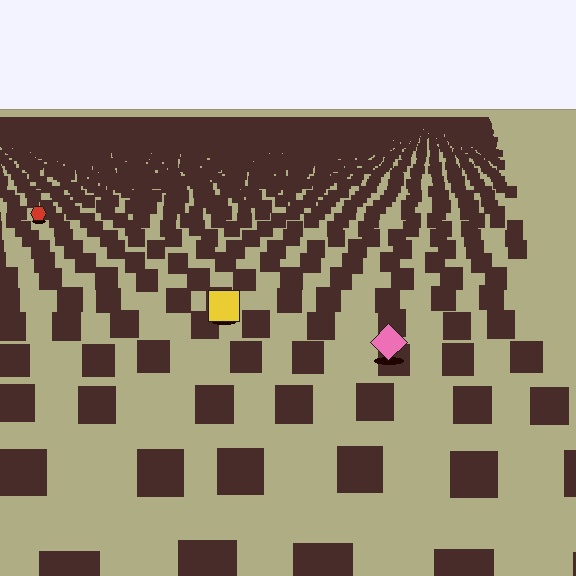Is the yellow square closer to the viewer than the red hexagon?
Yes. The yellow square is closer — you can tell from the texture gradient: the ground texture is coarser near it.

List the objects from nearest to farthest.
From nearest to farthest: the pink diamond, the yellow square, the red hexagon.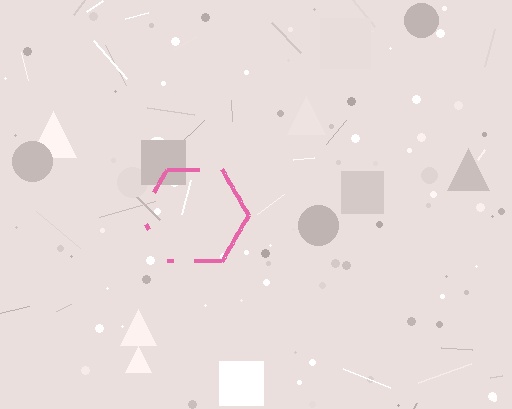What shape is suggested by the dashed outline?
The dashed outline suggests a hexagon.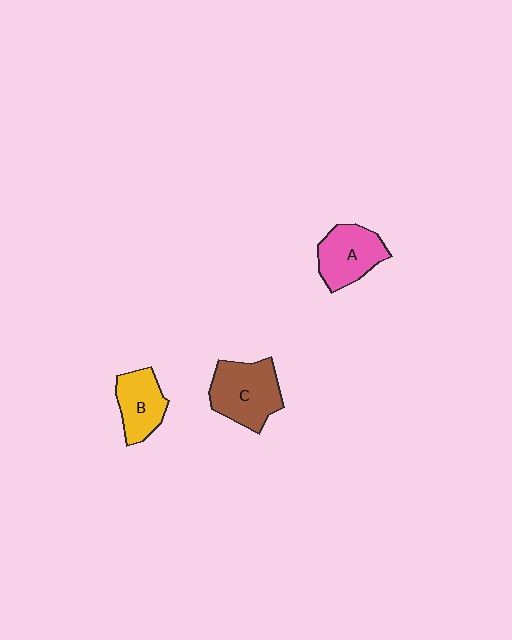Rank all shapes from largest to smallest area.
From largest to smallest: C (brown), A (pink), B (yellow).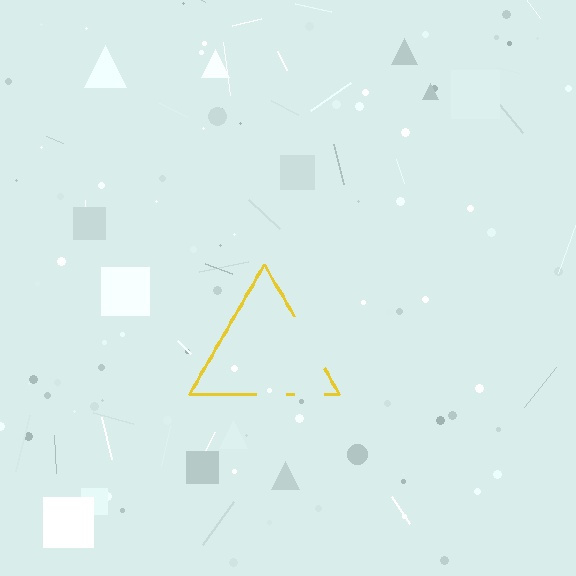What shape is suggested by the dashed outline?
The dashed outline suggests a triangle.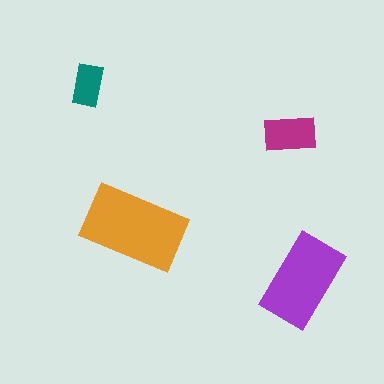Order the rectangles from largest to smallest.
the orange one, the purple one, the magenta one, the teal one.